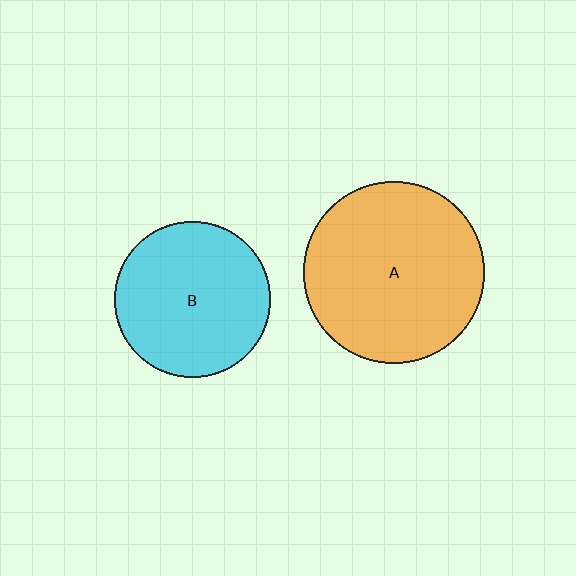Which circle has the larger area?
Circle A (orange).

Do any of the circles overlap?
No, none of the circles overlap.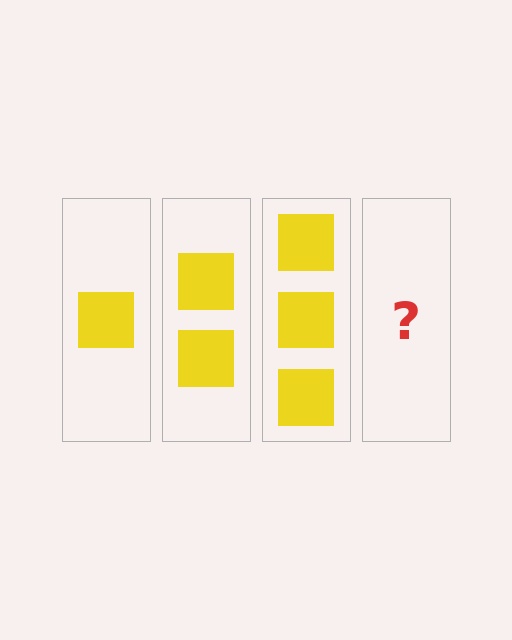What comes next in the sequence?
The next element should be 4 squares.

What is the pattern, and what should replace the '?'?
The pattern is that each step adds one more square. The '?' should be 4 squares.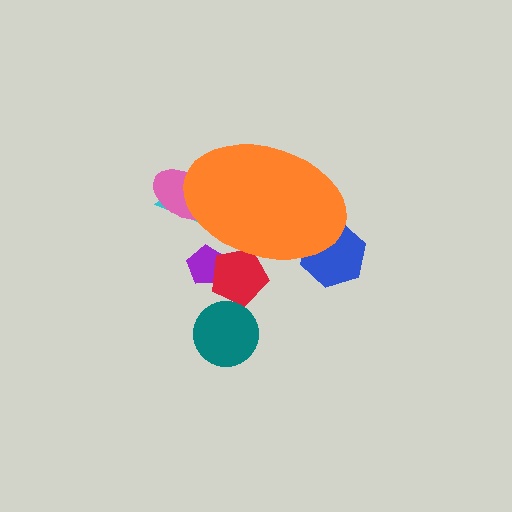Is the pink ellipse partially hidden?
Yes, the pink ellipse is partially hidden behind the orange ellipse.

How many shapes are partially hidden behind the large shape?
5 shapes are partially hidden.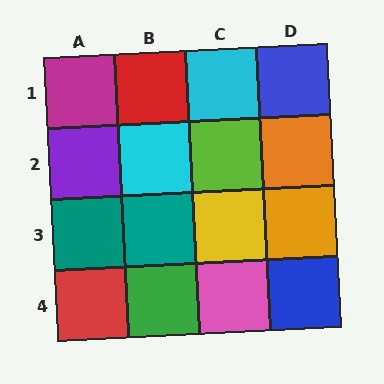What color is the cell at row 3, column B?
Teal.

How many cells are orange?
2 cells are orange.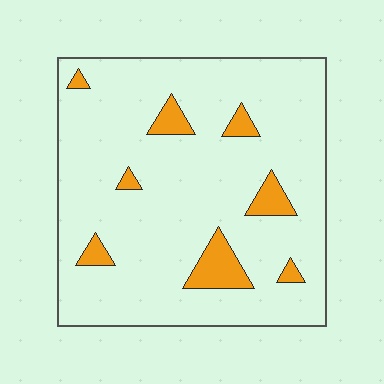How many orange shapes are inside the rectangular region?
8.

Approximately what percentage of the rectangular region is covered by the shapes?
Approximately 10%.